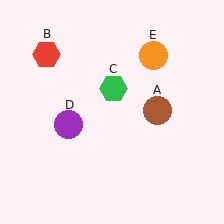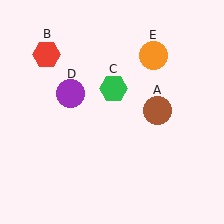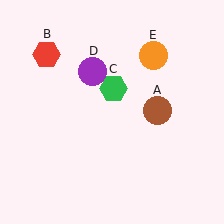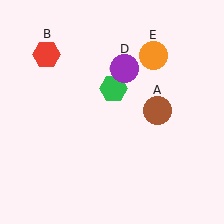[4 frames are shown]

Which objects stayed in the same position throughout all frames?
Brown circle (object A) and red hexagon (object B) and green hexagon (object C) and orange circle (object E) remained stationary.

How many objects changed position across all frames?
1 object changed position: purple circle (object D).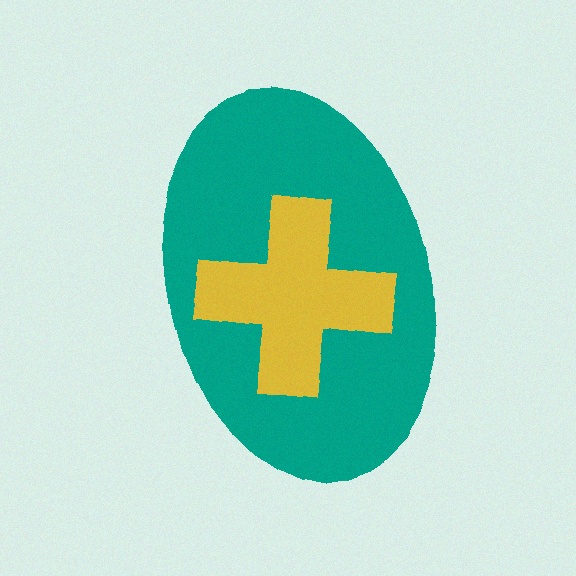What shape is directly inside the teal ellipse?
The yellow cross.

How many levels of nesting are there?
2.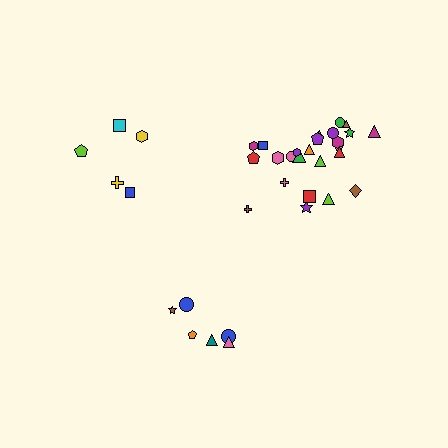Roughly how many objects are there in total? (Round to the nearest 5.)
Roughly 35 objects in total.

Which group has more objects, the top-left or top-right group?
The top-right group.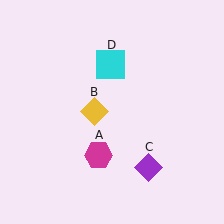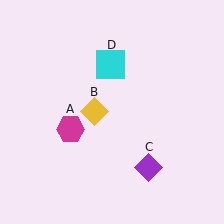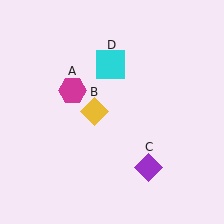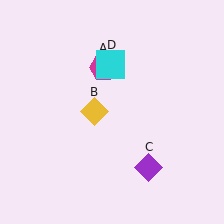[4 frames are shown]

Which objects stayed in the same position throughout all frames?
Yellow diamond (object B) and purple diamond (object C) and cyan square (object D) remained stationary.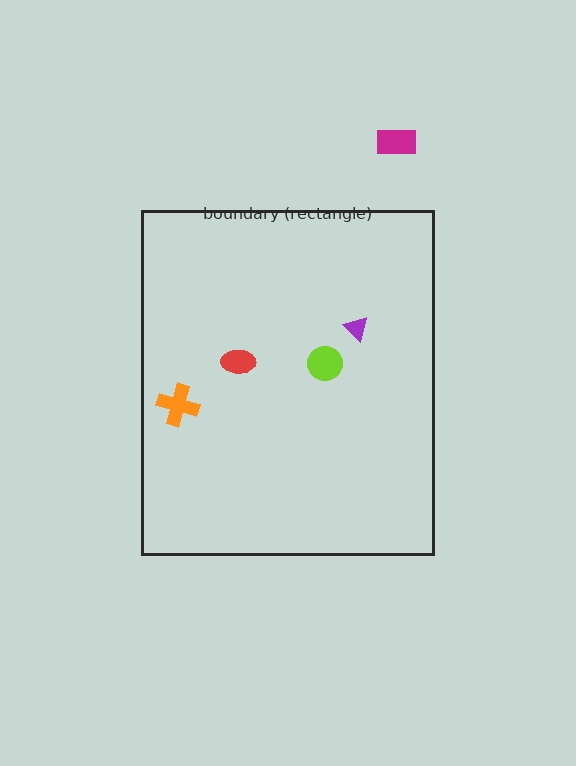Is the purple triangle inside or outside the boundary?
Inside.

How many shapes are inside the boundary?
4 inside, 1 outside.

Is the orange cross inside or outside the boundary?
Inside.